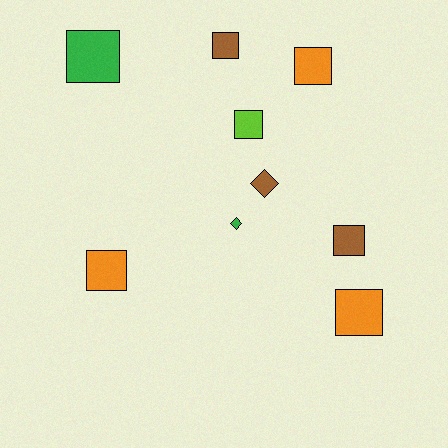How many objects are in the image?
There are 9 objects.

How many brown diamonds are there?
There is 1 brown diamond.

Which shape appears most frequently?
Square, with 7 objects.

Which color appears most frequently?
Orange, with 3 objects.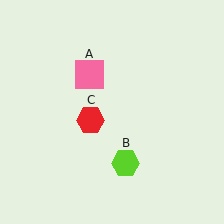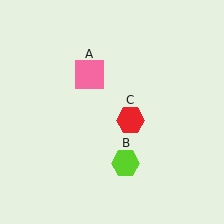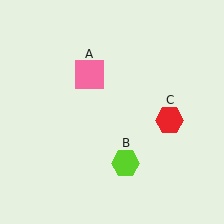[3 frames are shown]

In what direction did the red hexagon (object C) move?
The red hexagon (object C) moved right.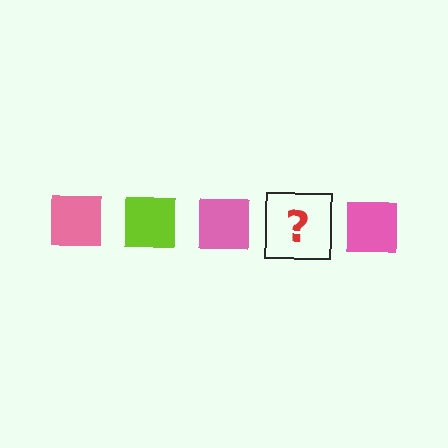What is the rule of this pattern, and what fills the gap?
The rule is that the pattern cycles through pink, lime squares. The gap should be filled with a lime square.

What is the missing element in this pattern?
The missing element is a lime square.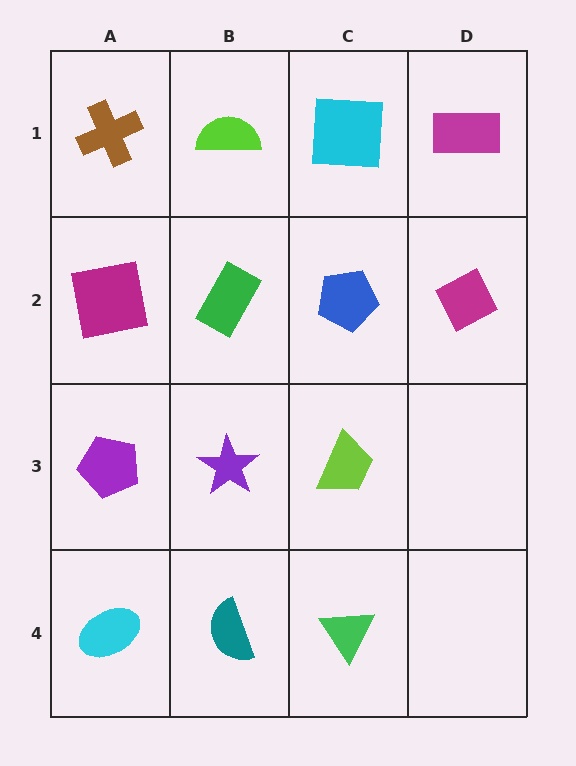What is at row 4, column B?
A teal semicircle.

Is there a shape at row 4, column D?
No, that cell is empty.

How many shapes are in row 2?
4 shapes.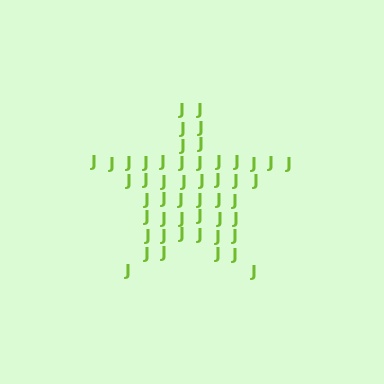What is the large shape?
The large shape is a star.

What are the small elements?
The small elements are letter J's.